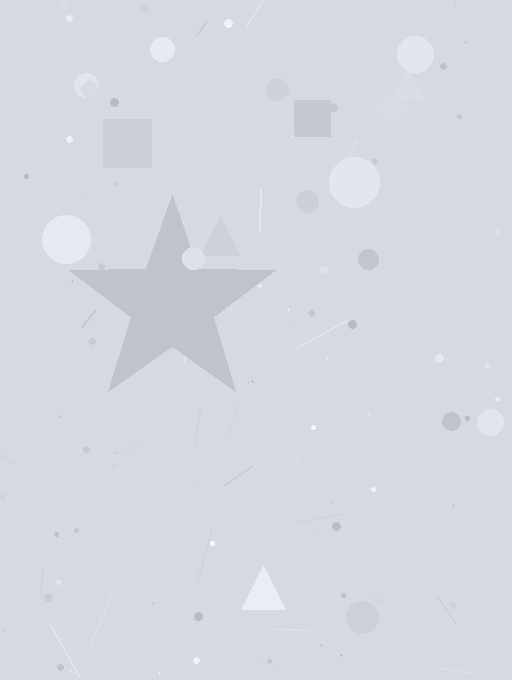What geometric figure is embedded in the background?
A star is embedded in the background.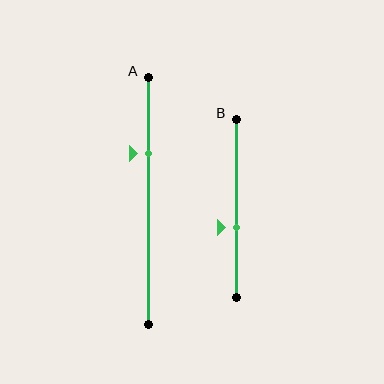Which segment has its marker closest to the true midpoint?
Segment B has its marker closest to the true midpoint.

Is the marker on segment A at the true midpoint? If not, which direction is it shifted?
No, the marker on segment A is shifted upward by about 19% of the segment length.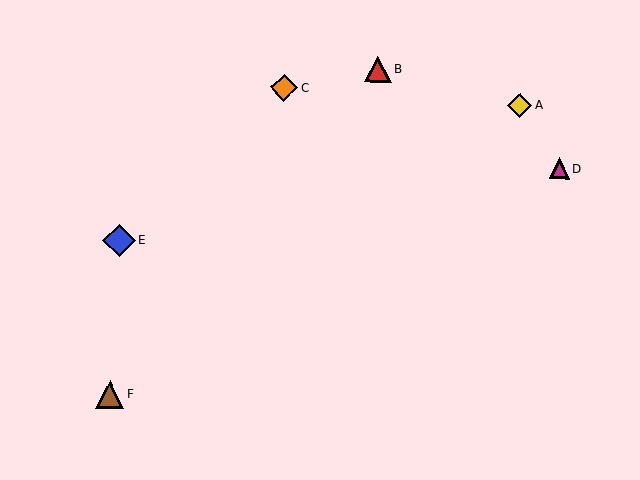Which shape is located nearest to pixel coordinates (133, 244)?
The blue diamond (labeled E) at (119, 240) is nearest to that location.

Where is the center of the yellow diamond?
The center of the yellow diamond is at (520, 105).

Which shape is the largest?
The blue diamond (labeled E) is the largest.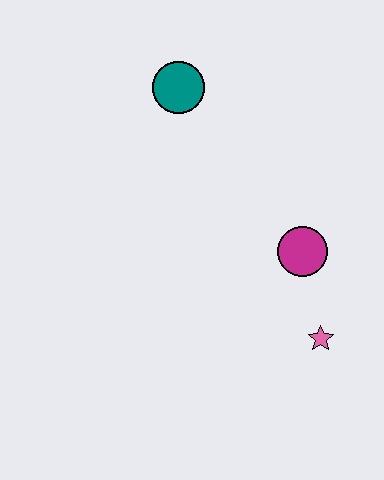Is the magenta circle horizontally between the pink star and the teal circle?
Yes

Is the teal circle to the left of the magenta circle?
Yes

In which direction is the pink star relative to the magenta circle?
The pink star is below the magenta circle.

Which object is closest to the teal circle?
The magenta circle is closest to the teal circle.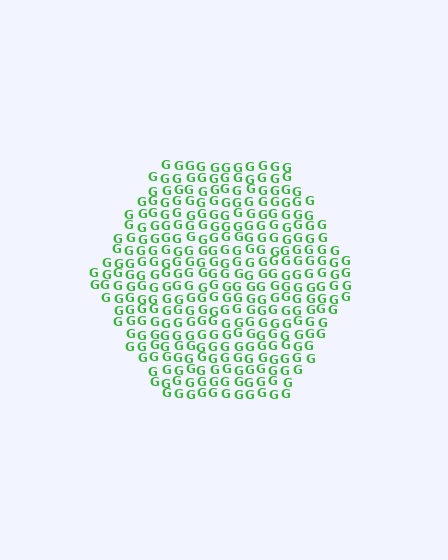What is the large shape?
The large shape is a hexagon.